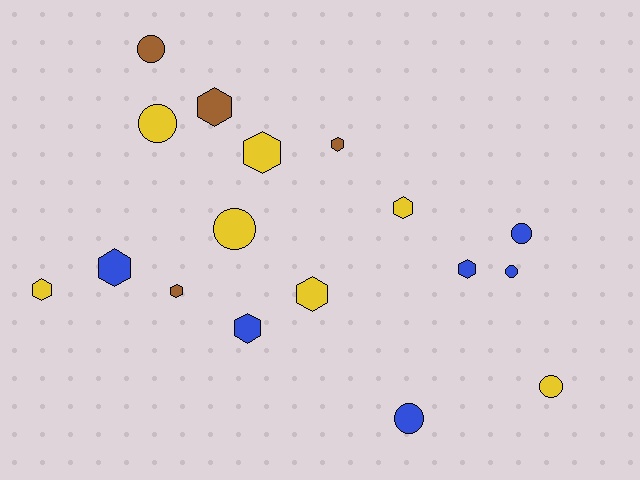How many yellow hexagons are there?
There are 4 yellow hexagons.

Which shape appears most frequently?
Hexagon, with 10 objects.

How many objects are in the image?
There are 17 objects.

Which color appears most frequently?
Yellow, with 7 objects.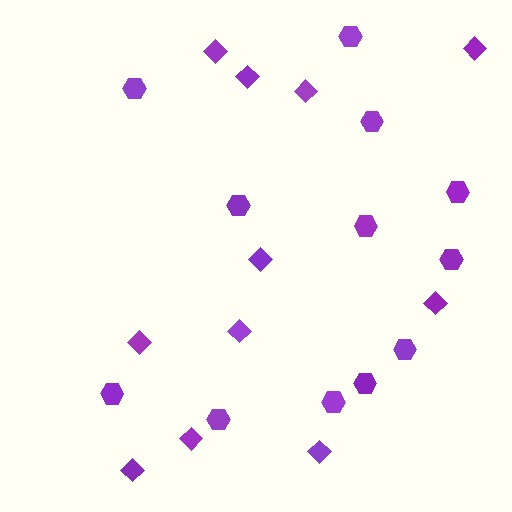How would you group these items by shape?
There are 2 groups: one group of hexagons (12) and one group of diamonds (11).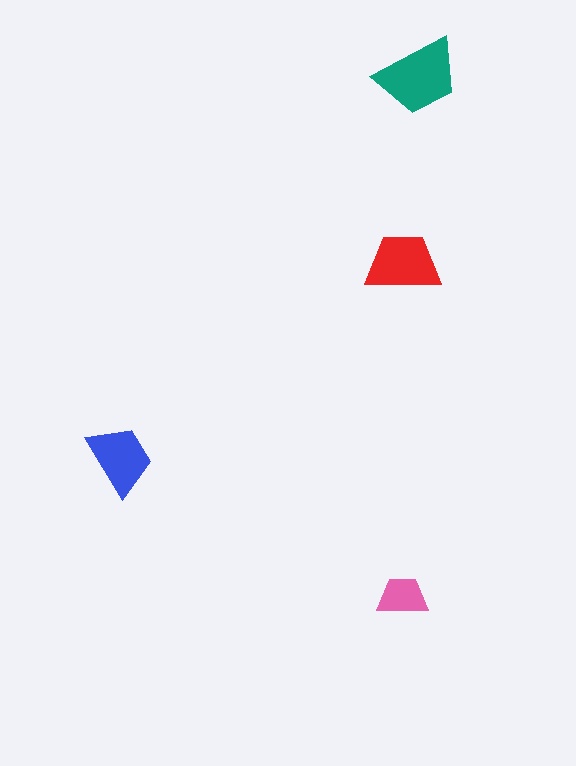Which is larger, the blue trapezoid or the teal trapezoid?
The teal one.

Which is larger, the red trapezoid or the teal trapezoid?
The teal one.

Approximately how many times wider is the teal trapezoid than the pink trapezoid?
About 1.5 times wider.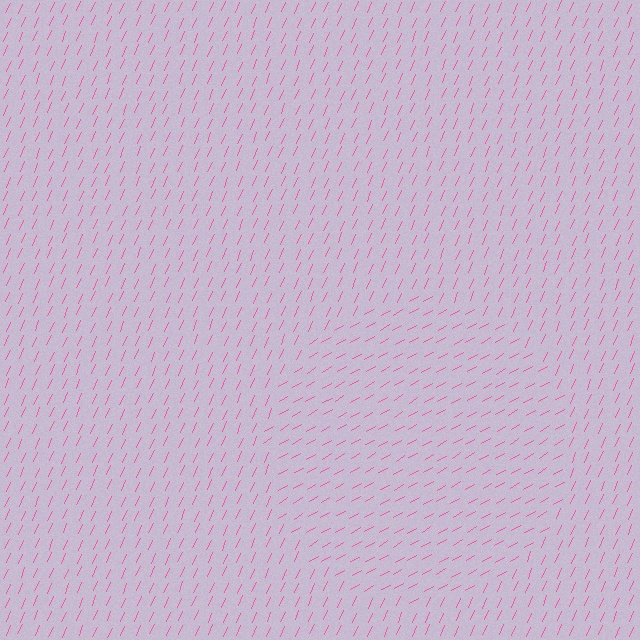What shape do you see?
I see a circle.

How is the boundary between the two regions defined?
The boundary is defined purely by a change in line orientation (approximately 36 degrees difference). All lines are the same color and thickness.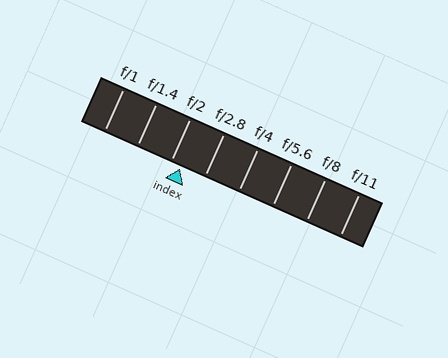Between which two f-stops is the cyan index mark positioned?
The index mark is between f/2 and f/2.8.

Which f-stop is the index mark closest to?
The index mark is closest to f/2.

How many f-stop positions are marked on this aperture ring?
There are 8 f-stop positions marked.